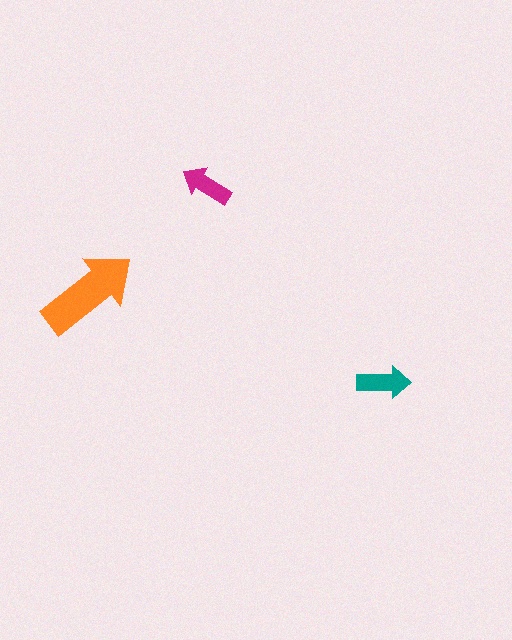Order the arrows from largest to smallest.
the orange one, the teal one, the magenta one.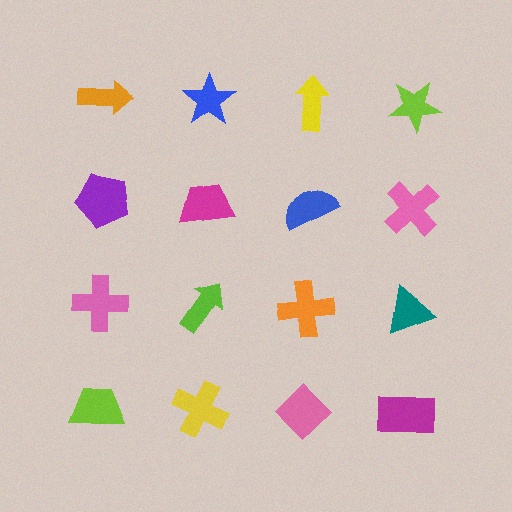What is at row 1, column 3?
A yellow arrow.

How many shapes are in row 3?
4 shapes.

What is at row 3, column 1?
A pink cross.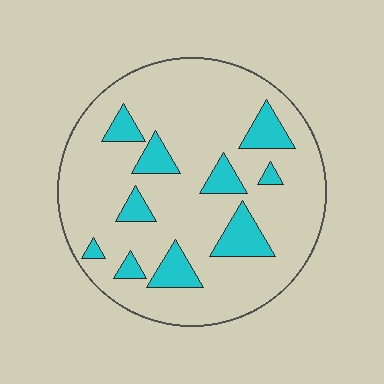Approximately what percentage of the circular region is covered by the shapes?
Approximately 15%.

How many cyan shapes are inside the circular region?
10.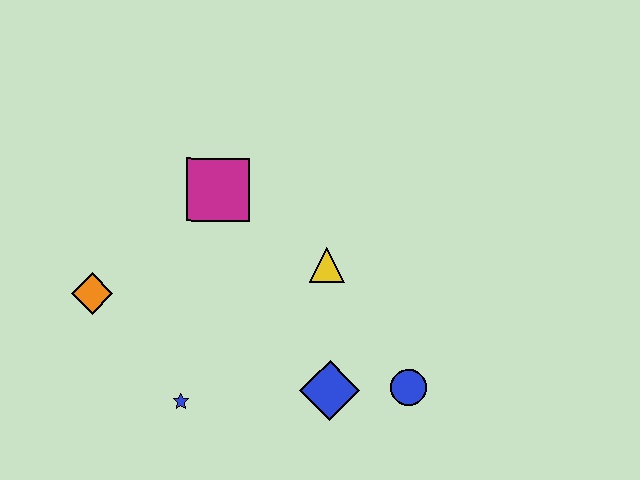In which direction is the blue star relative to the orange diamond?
The blue star is below the orange diamond.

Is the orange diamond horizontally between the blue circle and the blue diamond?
No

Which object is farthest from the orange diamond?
The blue circle is farthest from the orange diamond.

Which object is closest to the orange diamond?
The blue star is closest to the orange diamond.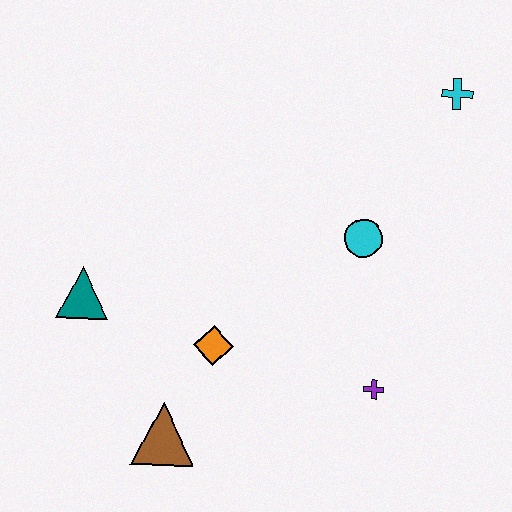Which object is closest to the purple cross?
The cyan circle is closest to the purple cross.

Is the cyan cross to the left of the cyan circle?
No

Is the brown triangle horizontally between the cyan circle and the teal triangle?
Yes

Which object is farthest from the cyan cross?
The brown triangle is farthest from the cyan cross.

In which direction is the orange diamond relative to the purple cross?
The orange diamond is to the left of the purple cross.